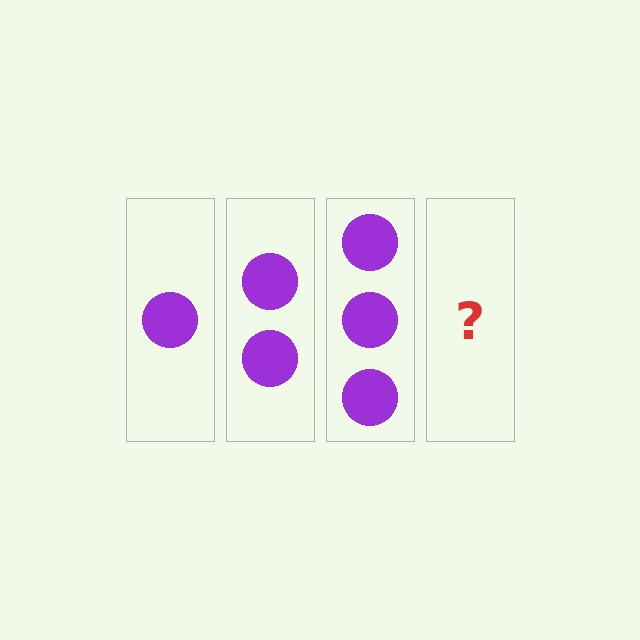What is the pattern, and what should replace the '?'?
The pattern is that each step adds one more circle. The '?' should be 4 circles.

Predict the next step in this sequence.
The next step is 4 circles.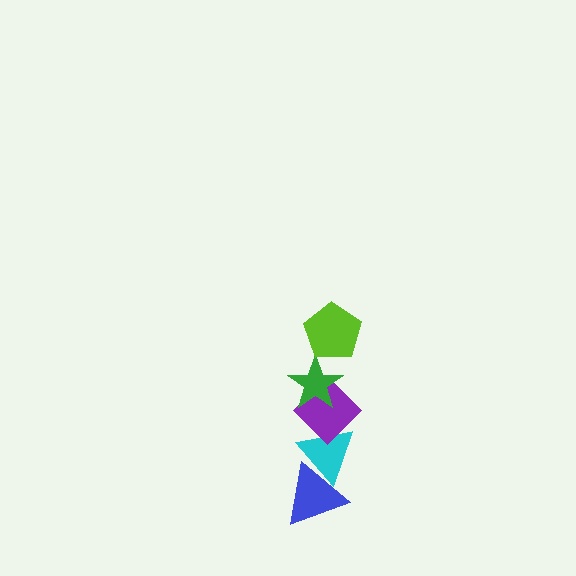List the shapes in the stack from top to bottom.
From top to bottom: the lime pentagon, the green star, the purple diamond, the cyan triangle, the blue triangle.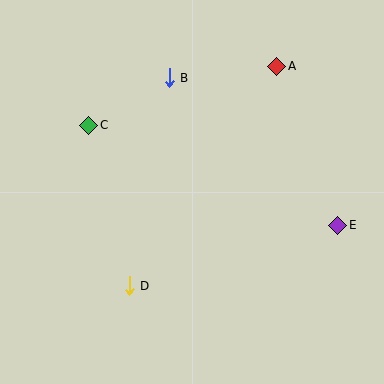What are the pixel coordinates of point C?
Point C is at (89, 125).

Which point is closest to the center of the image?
Point D at (129, 286) is closest to the center.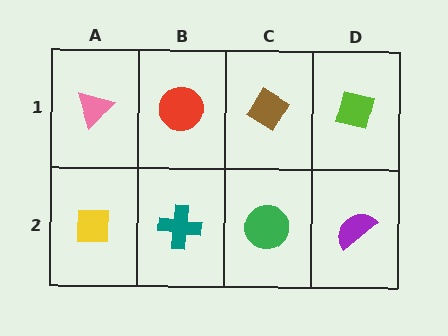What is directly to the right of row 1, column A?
A red circle.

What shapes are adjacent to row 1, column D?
A purple semicircle (row 2, column D), a brown diamond (row 1, column C).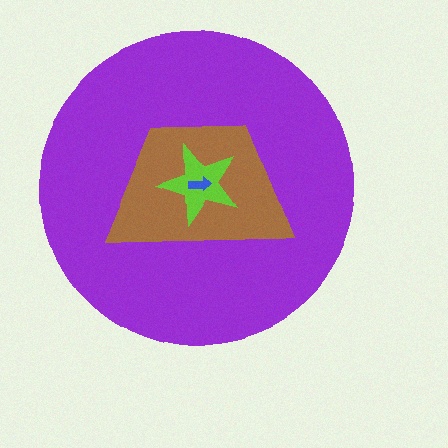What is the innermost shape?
The blue arrow.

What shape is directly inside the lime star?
The blue arrow.